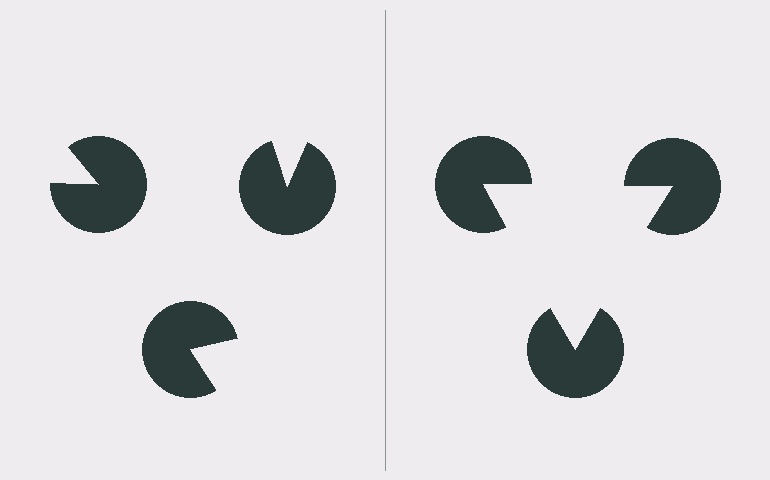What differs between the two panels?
The pac-man discs are positioned identically on both sides; only the wedge orientations differ. On the right they align to a triangle; on the left they are misaligned.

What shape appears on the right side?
An illusory triangle.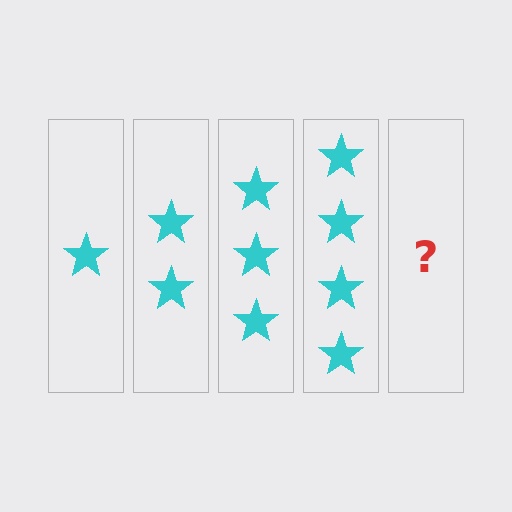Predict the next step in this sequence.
The next step is 5 stars.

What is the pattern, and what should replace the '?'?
The pattern is that each step adds one more star. The '?' should be 5 stars.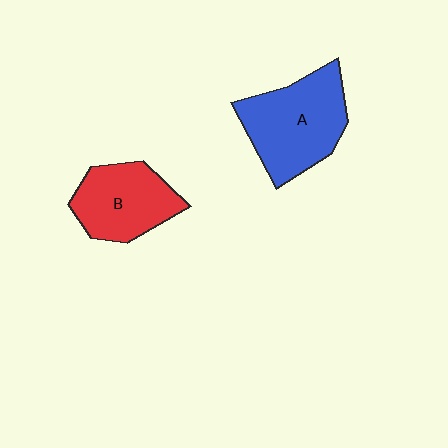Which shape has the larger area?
Shape A (blue).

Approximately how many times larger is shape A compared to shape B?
Approximately 1.3 times.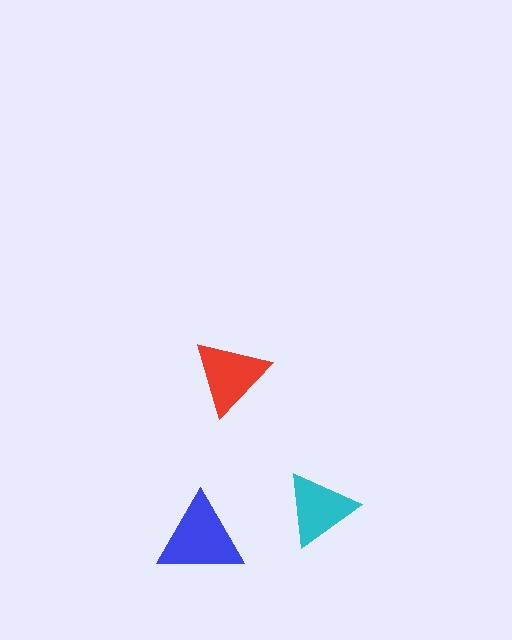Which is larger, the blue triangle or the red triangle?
The blue one.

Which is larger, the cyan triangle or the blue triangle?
The blue one.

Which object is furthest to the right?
The cyan triangle is rightmost.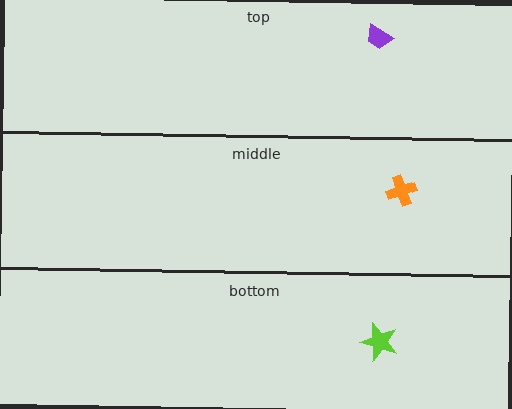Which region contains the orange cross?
The middle region.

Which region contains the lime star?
The bottom region.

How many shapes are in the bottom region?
1.